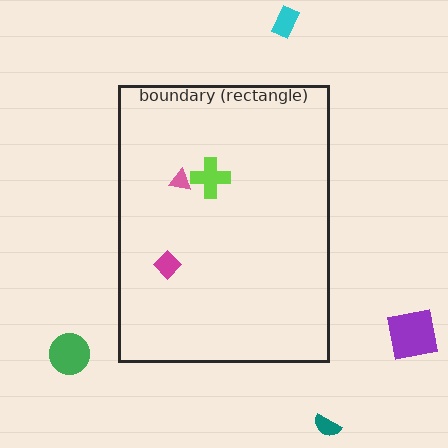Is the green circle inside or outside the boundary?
Outside.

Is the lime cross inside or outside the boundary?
Inside.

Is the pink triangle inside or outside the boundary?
Inside.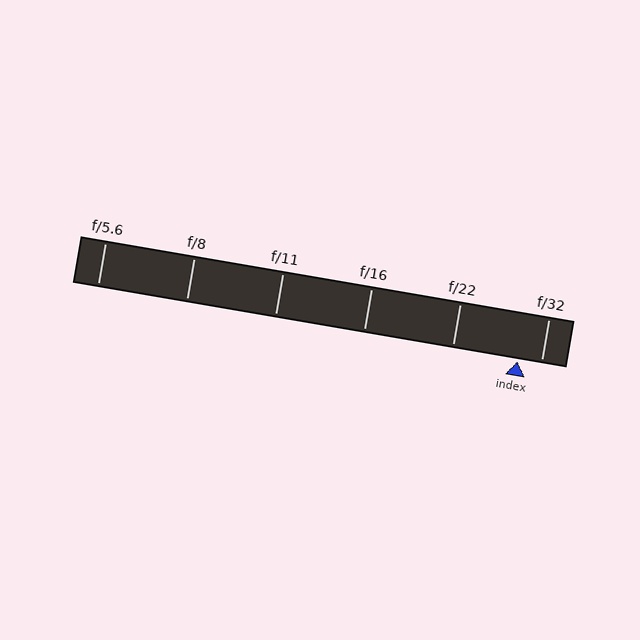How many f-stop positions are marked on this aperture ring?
There are 6 f-stop positions marked.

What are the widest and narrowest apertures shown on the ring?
The widest aperture shown is f/5.6 and the narrowest is f/32.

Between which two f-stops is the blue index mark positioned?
The index mark is between f/22 and f/32.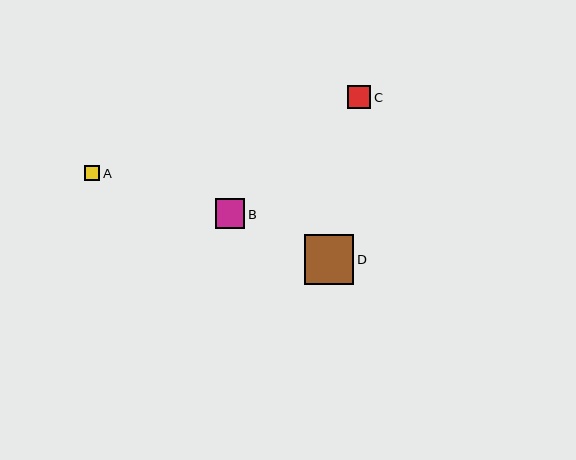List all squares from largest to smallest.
From largest to smallest: D, B, C, A.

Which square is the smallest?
Square A is the smallest with a size of approximately 16 pixels.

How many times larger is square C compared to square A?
Square C is approximately 1.5 times the size of square A.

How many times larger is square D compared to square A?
Square D is approximately 3.1 times the size of square A.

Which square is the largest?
Square D is the largest with a size of approximately 50 pixels.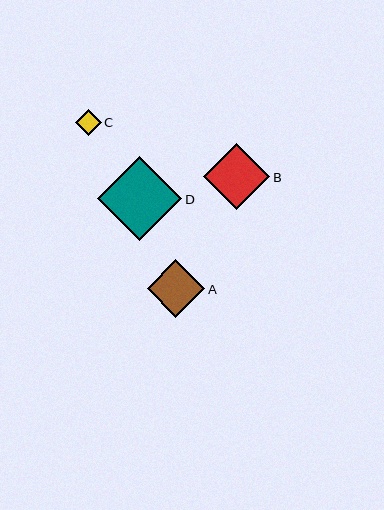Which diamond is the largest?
Diamond D is the largest with a size of approximately 85 pixels.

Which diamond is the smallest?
Diamond C is the smallest with a size of approximately 25 pixels.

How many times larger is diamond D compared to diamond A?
Diamond D is approximately 1.5 times the size of diamond A.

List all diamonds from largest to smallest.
From largest to smallest: D, B, A, C.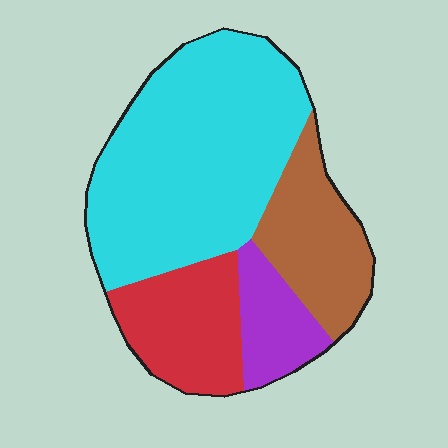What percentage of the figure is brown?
Brown takes up less than a quarter of the figure.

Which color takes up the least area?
Purple, at roughly 10%.